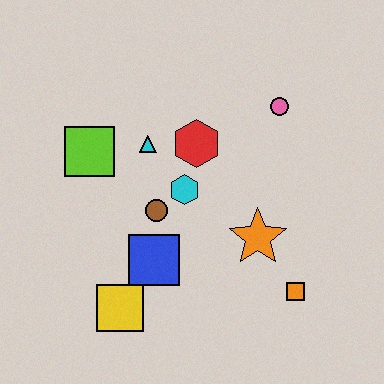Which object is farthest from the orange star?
The lime square is farthest from the orange star.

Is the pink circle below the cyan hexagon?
No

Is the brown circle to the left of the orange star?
Yes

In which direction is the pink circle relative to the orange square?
The pink circle is above the orange square.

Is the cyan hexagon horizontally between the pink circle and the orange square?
No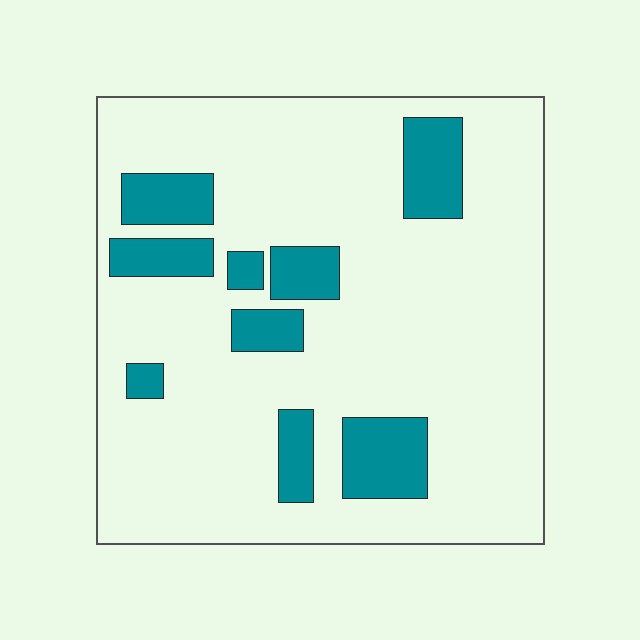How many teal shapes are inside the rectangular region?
9.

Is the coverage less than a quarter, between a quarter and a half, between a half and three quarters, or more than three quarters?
Less than a quarter.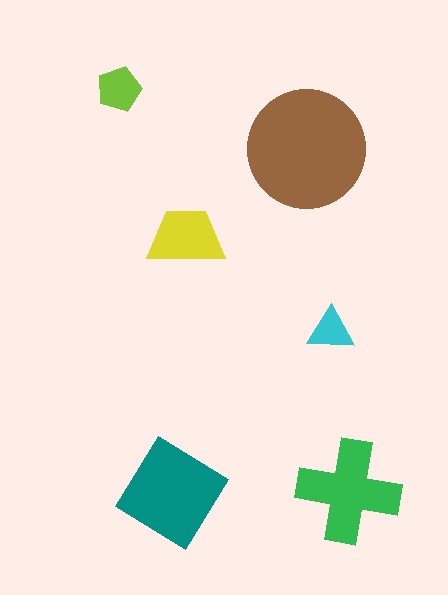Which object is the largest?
The brown circle.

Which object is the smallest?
The cyan triangle.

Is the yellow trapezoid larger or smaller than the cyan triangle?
Larger.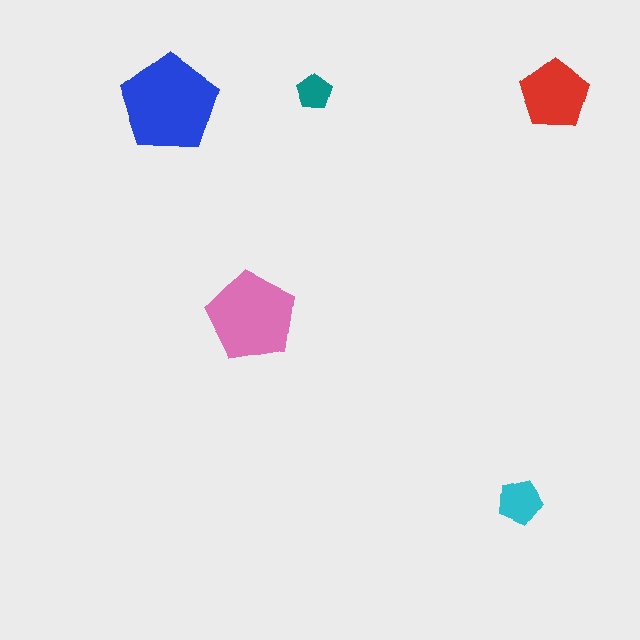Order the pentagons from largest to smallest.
the blue one, the pink one, the red one, the cyan one, the teal one.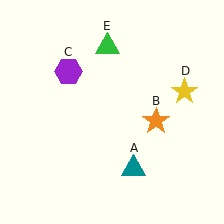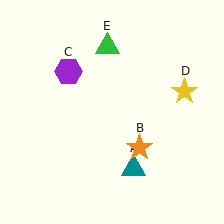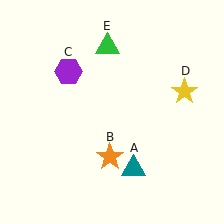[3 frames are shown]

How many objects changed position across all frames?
1 object changed position: orange star (object B).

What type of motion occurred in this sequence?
The orange star (object B) rotated clockwise around the center of the scene.